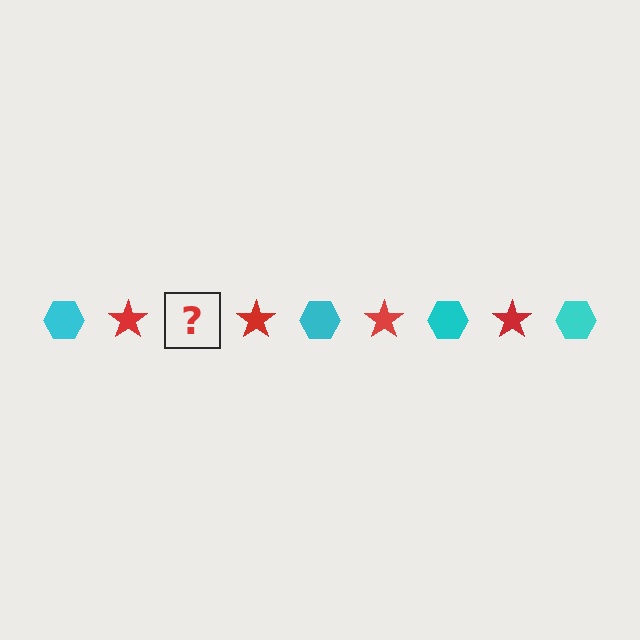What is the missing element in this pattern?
The missing element is a cyan hexagon.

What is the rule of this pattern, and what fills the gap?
The rule is that the pattern alternates between cyan hexagon and red star. The gap should be filled with a cyan hexagon.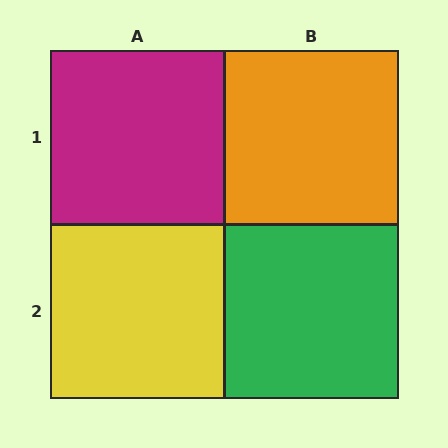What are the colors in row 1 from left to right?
Magenta, orange.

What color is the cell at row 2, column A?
Yellow.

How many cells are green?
1 cell is green.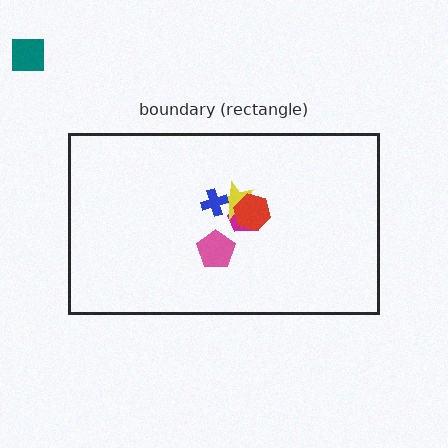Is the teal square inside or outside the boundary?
Outside.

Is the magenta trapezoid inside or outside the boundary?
Inside.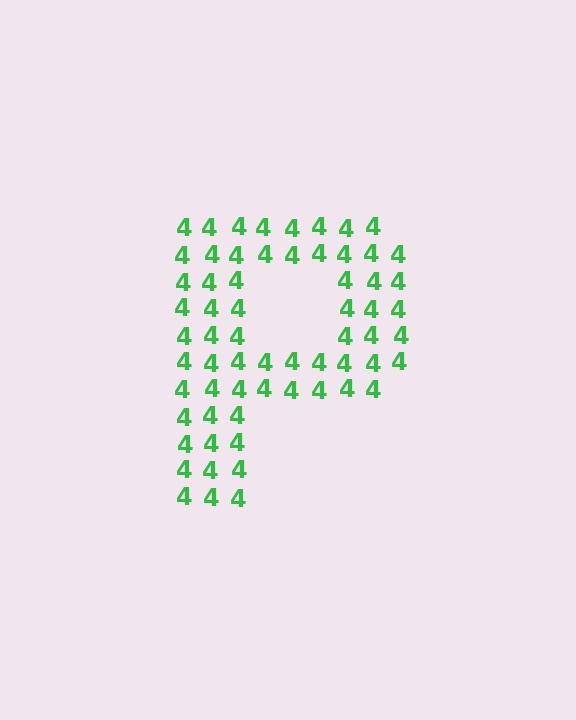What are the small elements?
The small elements are digit 4's.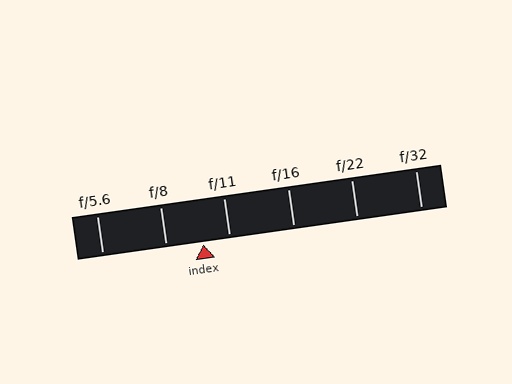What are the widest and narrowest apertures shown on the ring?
The widest aperture shown is f/5.6 and the narrowest is f/32.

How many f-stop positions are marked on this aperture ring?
There are 6 f-stop positions marked.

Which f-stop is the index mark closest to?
The index mark is closest to f/11.